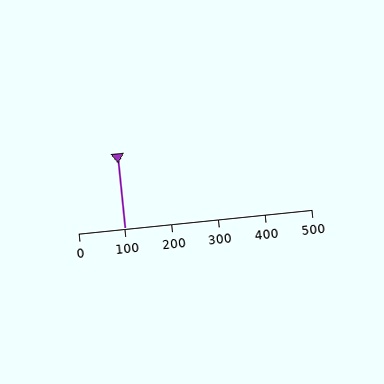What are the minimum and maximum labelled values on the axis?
The axis runs from 0 to 500.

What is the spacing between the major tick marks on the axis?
The major ticks are spaced 100 apart.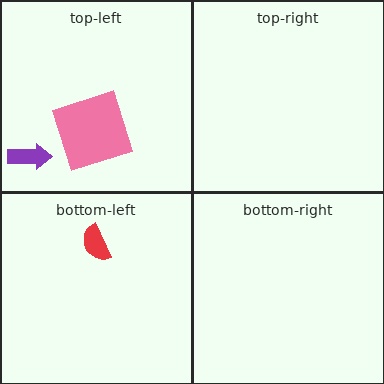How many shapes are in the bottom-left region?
1.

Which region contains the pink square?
The top-left region.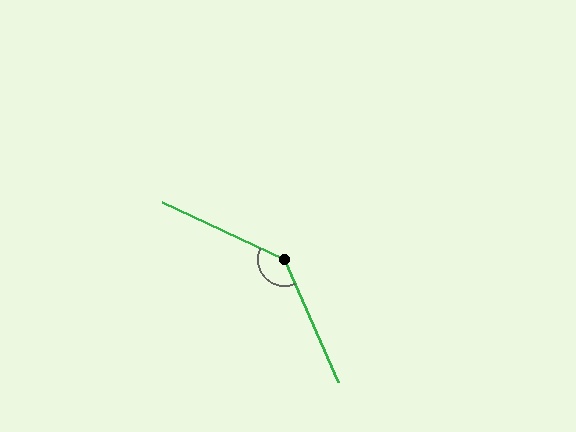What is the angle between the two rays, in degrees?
Approximately 139 degrees.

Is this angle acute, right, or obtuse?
It is obtuse.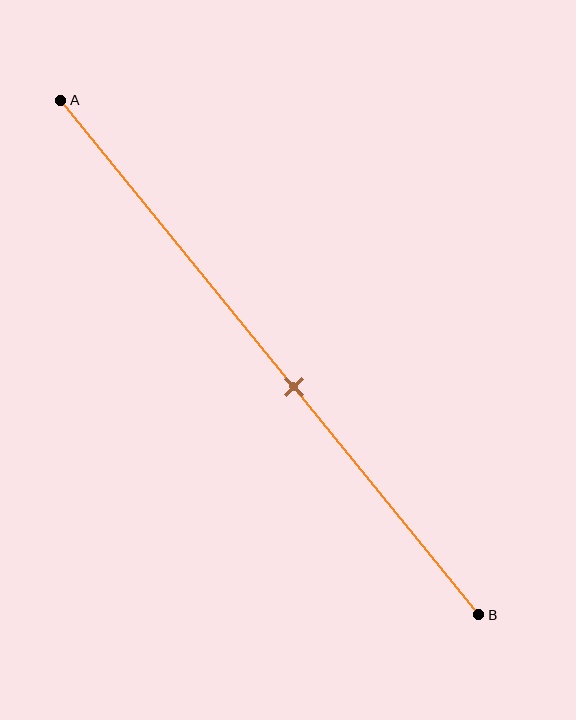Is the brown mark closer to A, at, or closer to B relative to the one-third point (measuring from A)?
The brown mark is closer to point B than the one-third point of segment AB.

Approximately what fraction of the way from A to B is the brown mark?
The brown mark is approximately 55% of the way from A to B.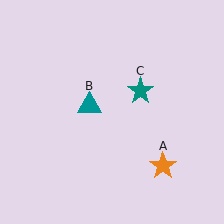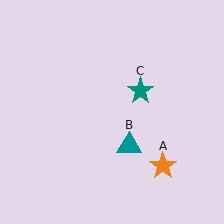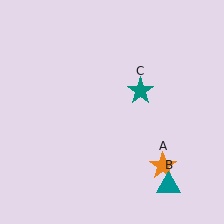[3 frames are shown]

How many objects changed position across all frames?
1 object changed position: teal triangle (object B).